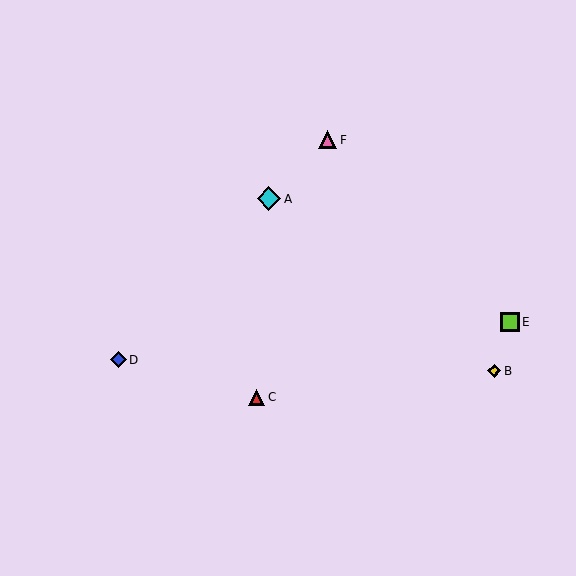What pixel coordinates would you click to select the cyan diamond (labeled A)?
Click at (269, 199) to select the cyan diamond A.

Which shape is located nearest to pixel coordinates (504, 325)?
The lime square (labeled E) at (510, 322) is nearest to that location.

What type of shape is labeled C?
Shape C is a red triangle.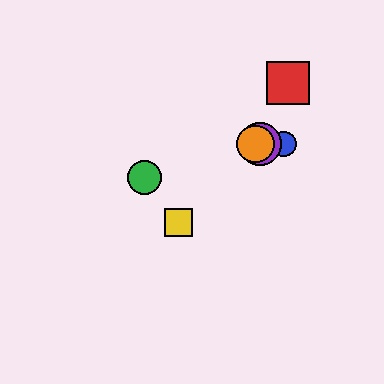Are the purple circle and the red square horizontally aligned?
No, the purple circle is at y≈144 and the red square is at y≈83.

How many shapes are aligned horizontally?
3 shapes (the blue circle, the purple circle, the orange circle) are aligned horizontally.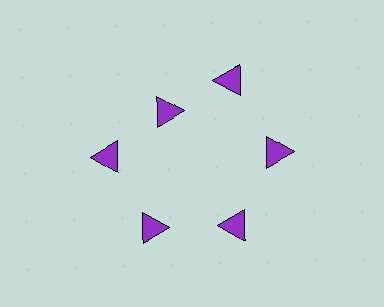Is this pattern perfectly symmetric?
No. The 6 purple triangles are arranged in a ring, but one element near the 11 o'clock position is pulled inward toward the center, breaking the 6-fold rotational symmetry.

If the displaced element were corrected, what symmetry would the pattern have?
It would have 6-fold rotational symmetry — the pattern would map onto itself every 60 degrees.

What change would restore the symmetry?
The symmetry would be restored by moving it outward, back onto the ring so that all 6 triangles sit at equal angles and equal distance from the center.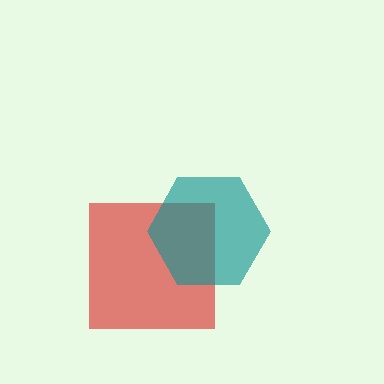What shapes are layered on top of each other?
The layered shapes are: a red square, a teal hexagon.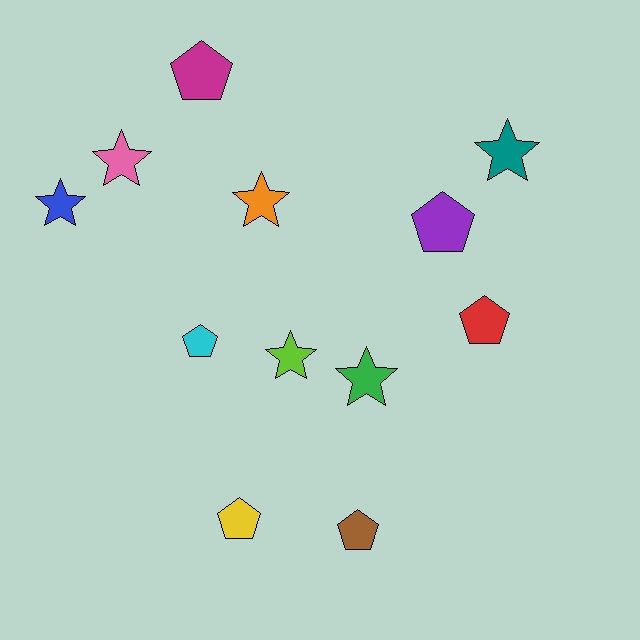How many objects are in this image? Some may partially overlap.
There are 12 objects.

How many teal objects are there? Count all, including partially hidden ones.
There is 1 teal object.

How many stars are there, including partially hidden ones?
There are 6 stars.